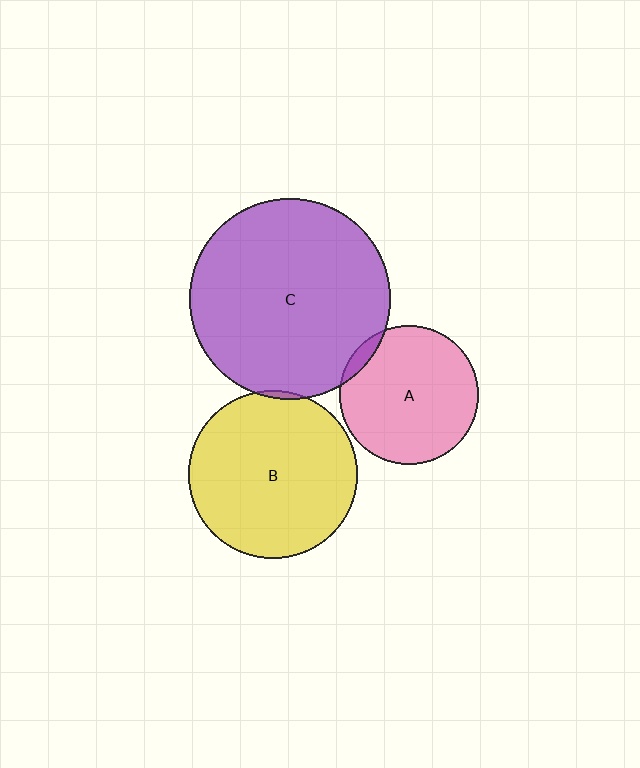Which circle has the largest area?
Circle C (purple).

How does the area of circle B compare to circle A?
Approximately 1.5 times.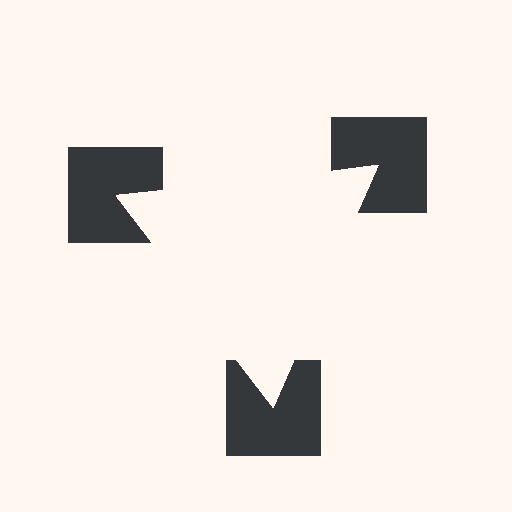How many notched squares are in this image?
There are 3 — one at each vertex of the illusory triangle.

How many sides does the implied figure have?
3 sides.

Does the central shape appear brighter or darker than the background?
It typically appears slightly brighter than the background, even though no actual brightness change is drawn.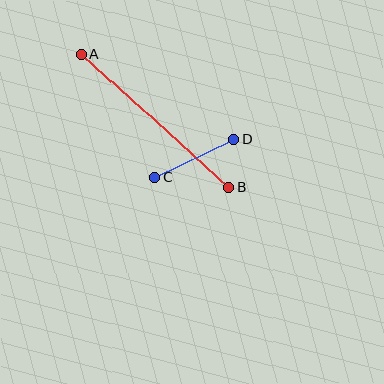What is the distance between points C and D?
The distance is approximately 88 pixels.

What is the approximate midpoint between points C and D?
The midpoint is at approximately (194, 158) pixels.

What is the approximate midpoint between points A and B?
The midpoint is at approximately (155, 121) pixels.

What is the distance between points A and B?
The distance is approximately 199 pixels.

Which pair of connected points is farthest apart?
Points A and B are farthest apart.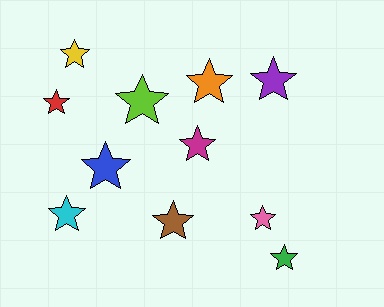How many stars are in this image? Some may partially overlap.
There are 11 stars.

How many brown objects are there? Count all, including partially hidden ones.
There is 1 brown object.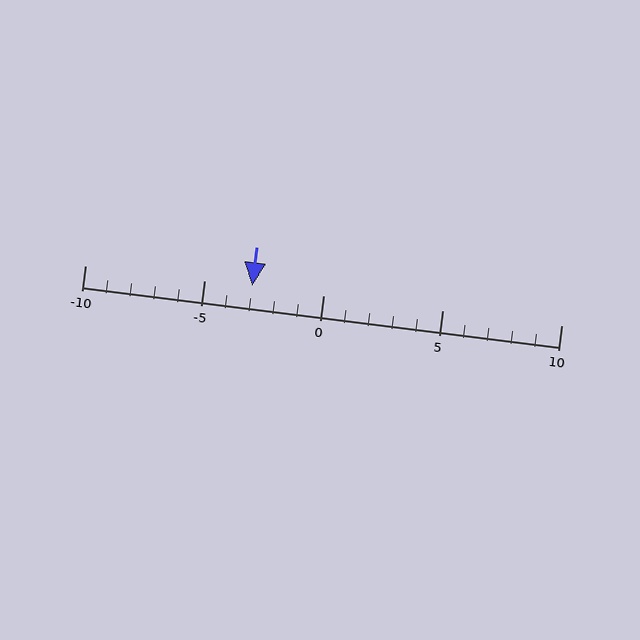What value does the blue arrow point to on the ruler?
The blue arrow points to approximately -3.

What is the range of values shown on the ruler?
The ruler shows values from -10 to 10.